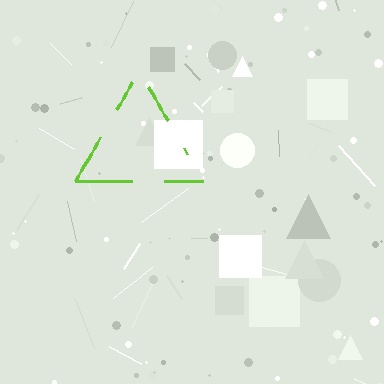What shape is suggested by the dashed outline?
The dashed outline suggests a triangle.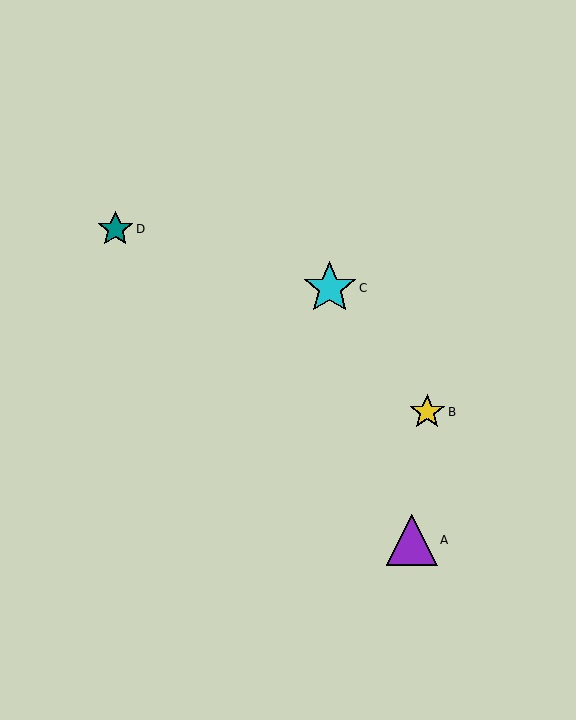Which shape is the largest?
The cyan star (labeled C) is the largest.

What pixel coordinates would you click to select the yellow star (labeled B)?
Click at (427, 412) to select the yellow star B.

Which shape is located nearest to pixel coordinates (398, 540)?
The purple triangle (labeled A) at (412, 540) is nearest to that location.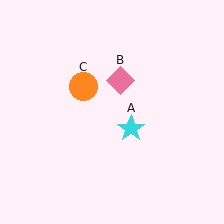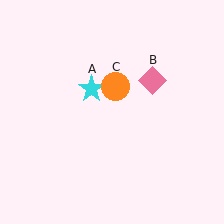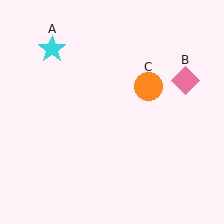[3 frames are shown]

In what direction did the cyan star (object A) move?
The cyan star (object A) moved up and to the left.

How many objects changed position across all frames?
3 objects changed position: cyan star (object A), pink diamond (object B), orange circle (object C).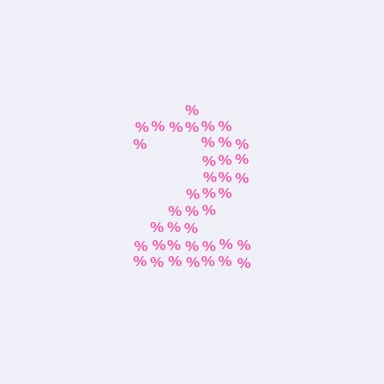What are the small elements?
The small elements are percent signs.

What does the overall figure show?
The overall figure shows the digit 2.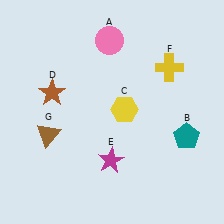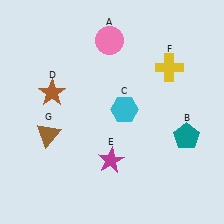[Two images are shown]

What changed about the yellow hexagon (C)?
In Image 1, C is yellow. In Image 2, it changed to cyan.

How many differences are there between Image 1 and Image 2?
There is 1 difference between the two images.